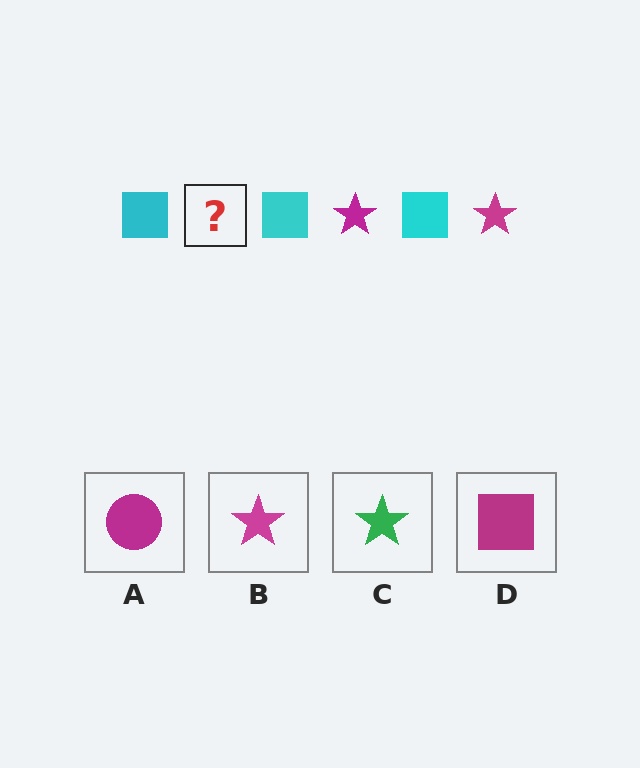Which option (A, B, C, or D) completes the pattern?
B.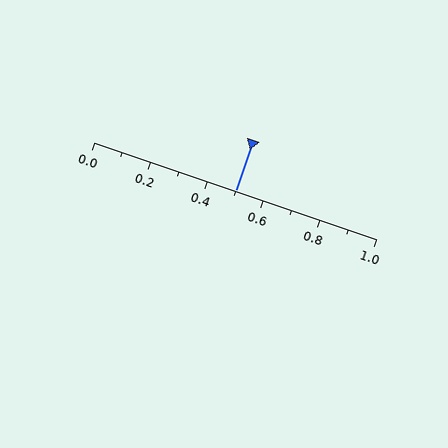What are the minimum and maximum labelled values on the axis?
The axis runs from 0.0 to 1.0.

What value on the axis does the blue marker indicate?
The marker indicates approximately 0.5.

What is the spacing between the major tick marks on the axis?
The major ticks are spaced 0.2 apart.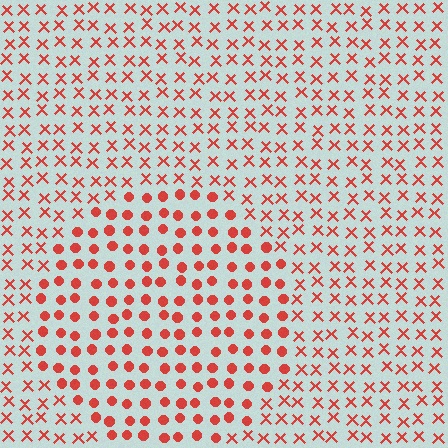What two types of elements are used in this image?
The image uses circles inside the circle region and X marks outside it.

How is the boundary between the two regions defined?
The boundary is defined by a change in element shape: circles inside vs. X marks outside. All elements share the same color and spacing.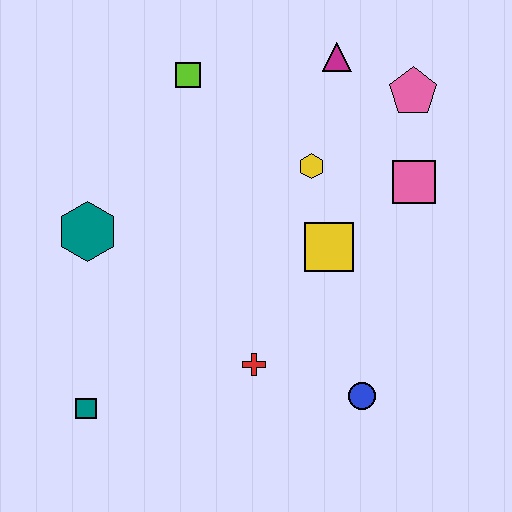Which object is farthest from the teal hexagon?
The pink pentagon is farthest from the teal hexagon.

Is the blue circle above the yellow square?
No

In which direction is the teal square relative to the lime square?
The teal square is below the lime square.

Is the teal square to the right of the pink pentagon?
No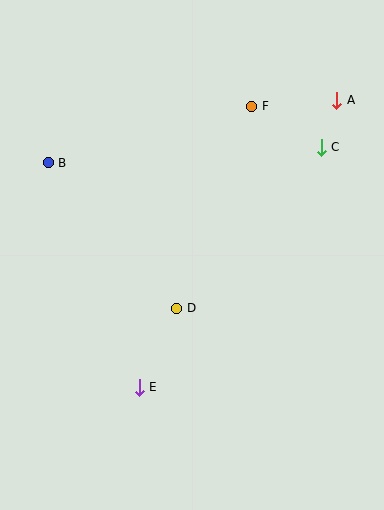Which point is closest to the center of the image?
Point D at (177, 308) is closest to the center.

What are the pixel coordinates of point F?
Point F is at (252, 106).